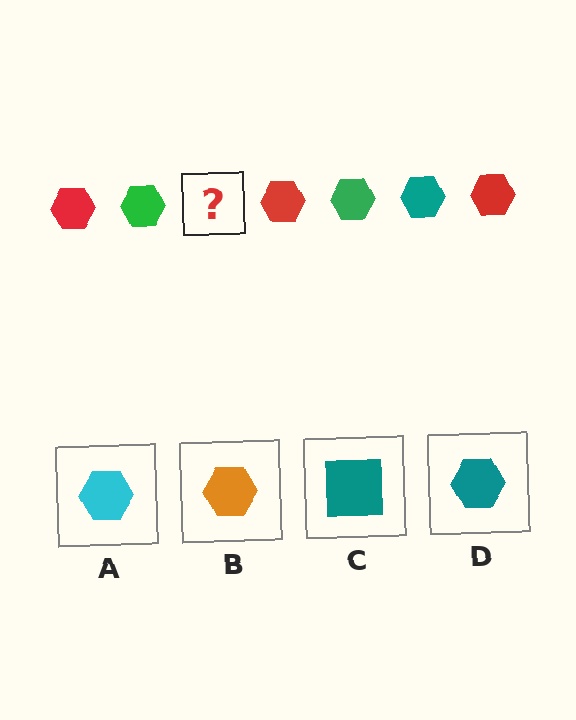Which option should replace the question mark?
Option D.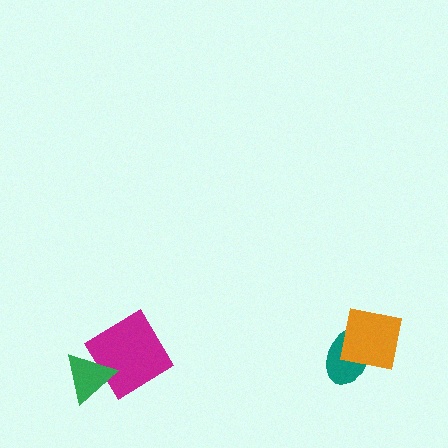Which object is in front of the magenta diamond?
The green triangle is in front of the magenta diamond.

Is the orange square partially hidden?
No, no other shape covers it.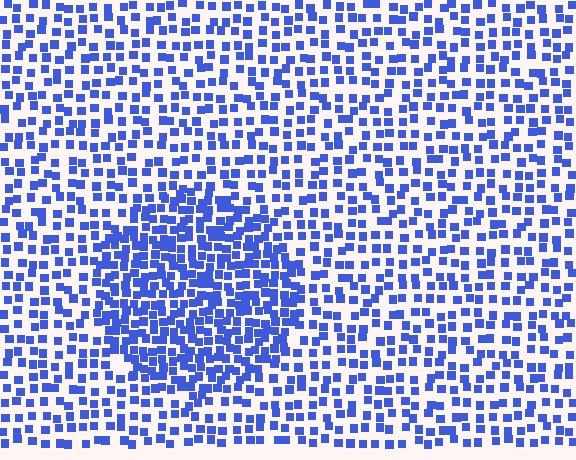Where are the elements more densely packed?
The elements are more densely packed inside the circle boundary.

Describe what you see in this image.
The image contains small blue elements arranged at two different densities. A circle-shaped region is visible where the elements are more densely packed than the surrounding area.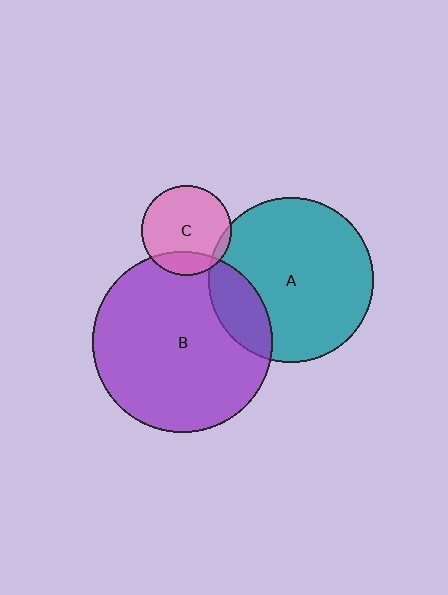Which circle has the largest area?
Circle B (purple).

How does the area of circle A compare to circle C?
Approximately 3.4 times.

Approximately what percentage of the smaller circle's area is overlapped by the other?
Approximately 5%.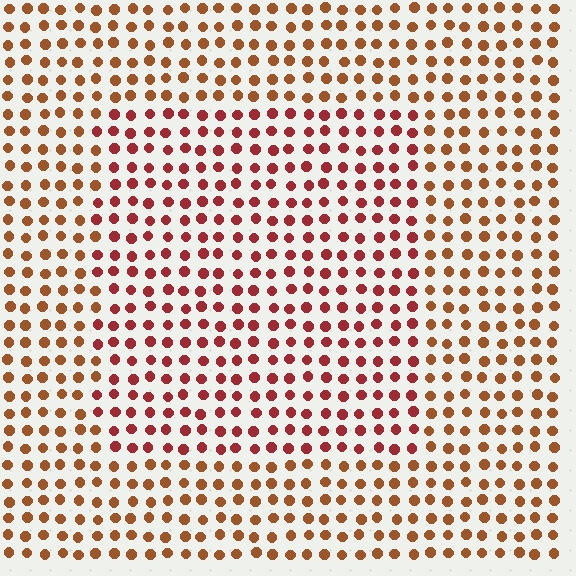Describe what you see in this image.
The image is filled with small brown elements in a uniform arrangement. A rectangle-shaped region is visible where the elements are tinted to a slightly different hue, forming a subtle color boundary.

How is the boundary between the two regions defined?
The boundary is defined purely by a slight shift in hue (about 28 degrees). Spacing, size, and orientation are identical on both sides.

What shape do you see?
I see a rectangle.